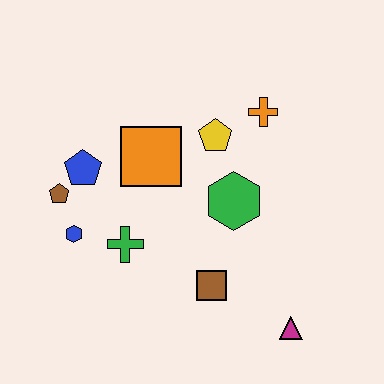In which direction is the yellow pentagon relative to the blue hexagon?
The yellow pentagon is to the right of the blue hexagon.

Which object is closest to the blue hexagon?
The brown pentagon is closest to the blue hexagon.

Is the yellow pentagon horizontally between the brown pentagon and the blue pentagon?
No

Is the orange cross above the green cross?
Yes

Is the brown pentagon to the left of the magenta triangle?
Yes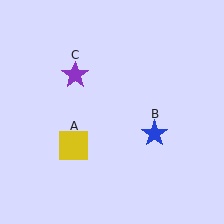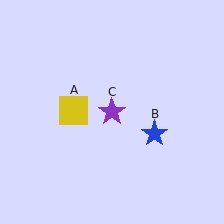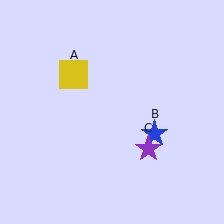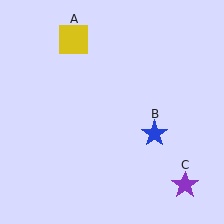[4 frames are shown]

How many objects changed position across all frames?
2 objects changed position: yellow square (object A), purple star (object C).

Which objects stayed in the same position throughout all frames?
Blue star (object B) remained stationary.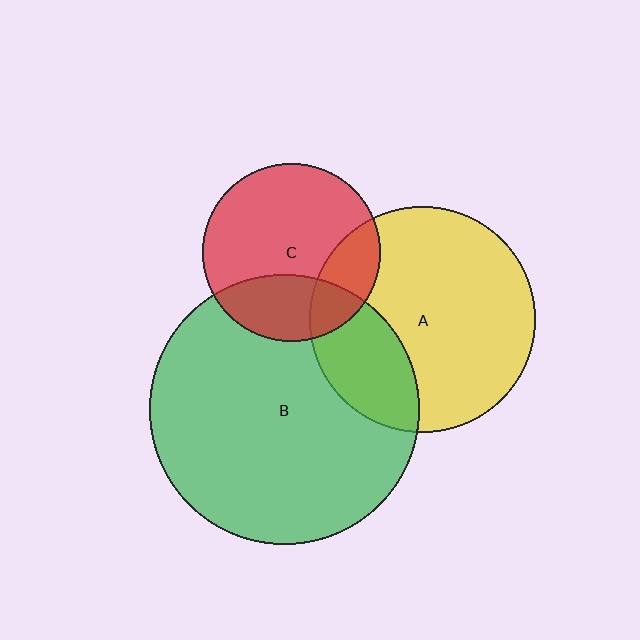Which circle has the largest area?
Circle B (green).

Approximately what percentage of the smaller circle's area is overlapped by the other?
Approximately 30%.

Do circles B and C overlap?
Yes.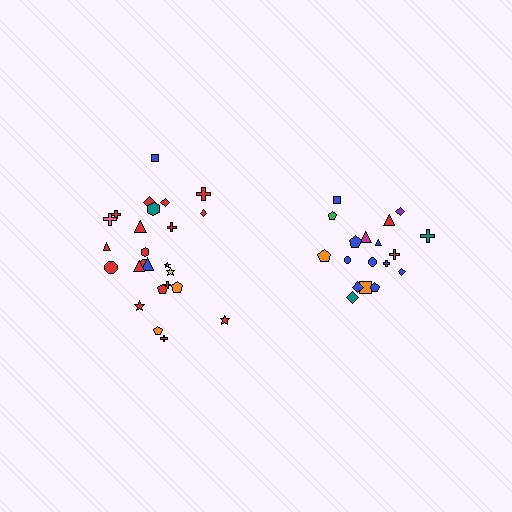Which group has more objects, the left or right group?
The left group.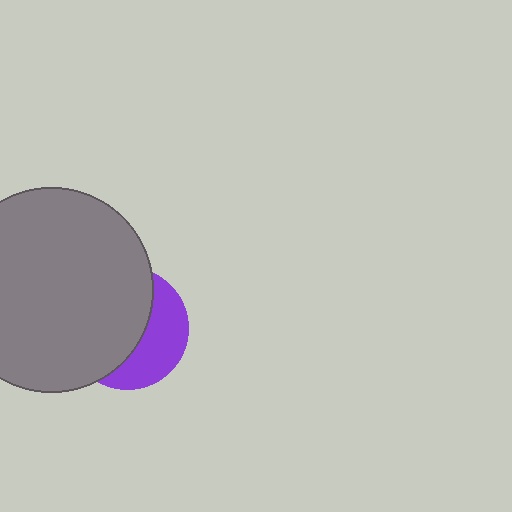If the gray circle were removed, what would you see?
You would see the complete purple circle.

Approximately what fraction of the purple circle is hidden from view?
Roughly 61% of the purple circle is hidden behind the gray circle.